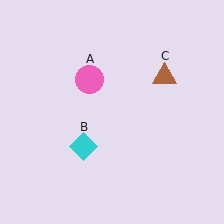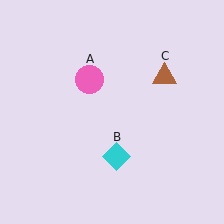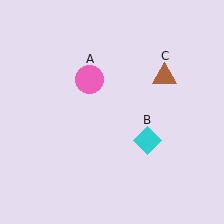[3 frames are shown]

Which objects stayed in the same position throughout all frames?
Pink circle (object A) and brown triangle (object C) remained stationary.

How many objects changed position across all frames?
1 object changed position: cyan diamond (object B).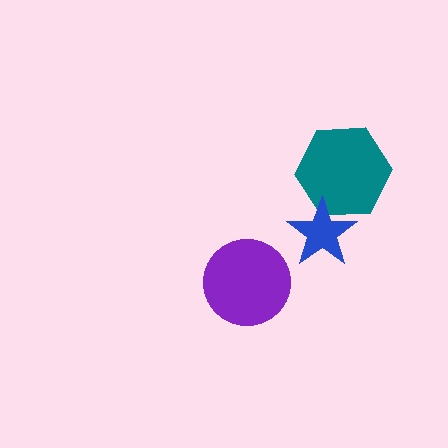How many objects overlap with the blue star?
1 object overlaps with the blue star.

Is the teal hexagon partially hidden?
Yes, it is partially covered by another shape.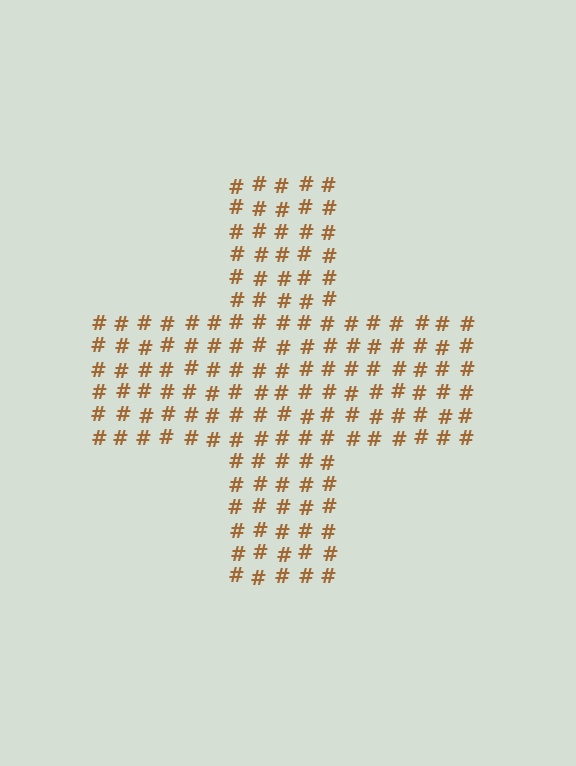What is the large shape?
The large shape is a cross.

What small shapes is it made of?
It is made of small hash symbols.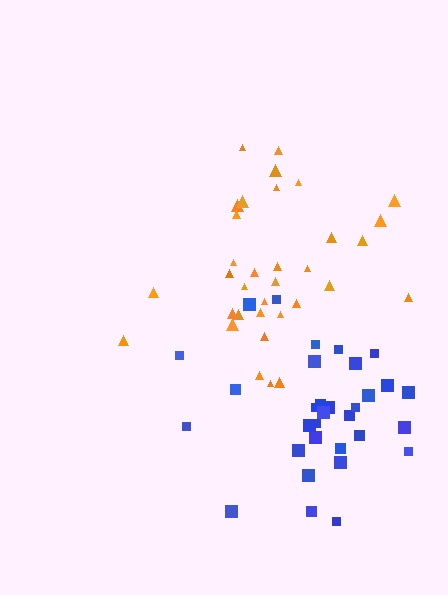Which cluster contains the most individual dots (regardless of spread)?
Orange (34).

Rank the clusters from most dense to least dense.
blue, orange.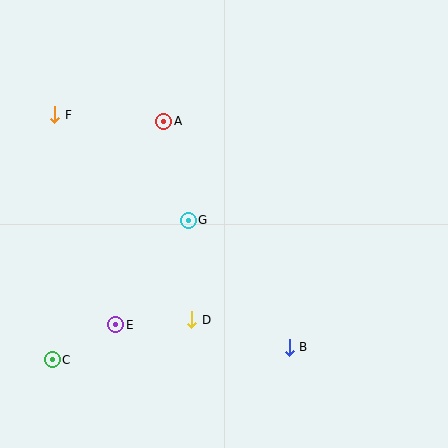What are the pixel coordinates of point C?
Point C is at (52, 360).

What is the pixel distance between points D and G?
The distance between D and G is 100 pixels.